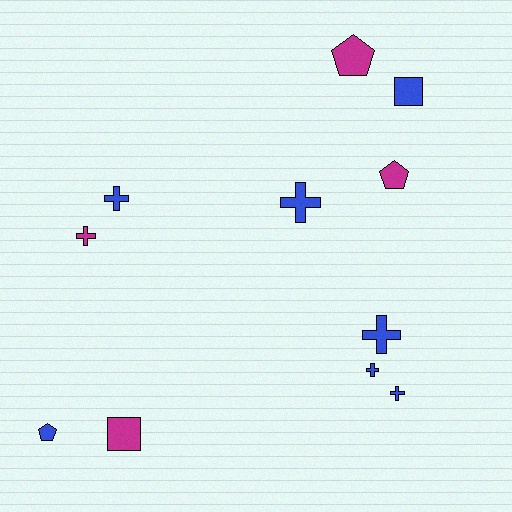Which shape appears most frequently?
Cross, with 6 objects.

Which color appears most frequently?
Blue, with 7 objects.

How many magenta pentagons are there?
There are 2 magenta pentagons.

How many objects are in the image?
There are 11 objects.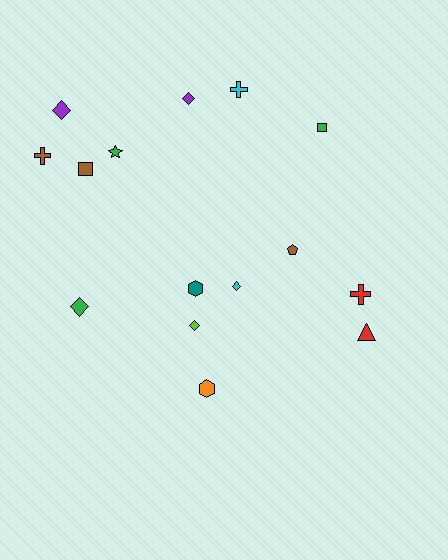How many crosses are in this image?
There are 3 crosses.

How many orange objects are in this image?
There is 1 orange object.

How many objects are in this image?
There are 15 objects.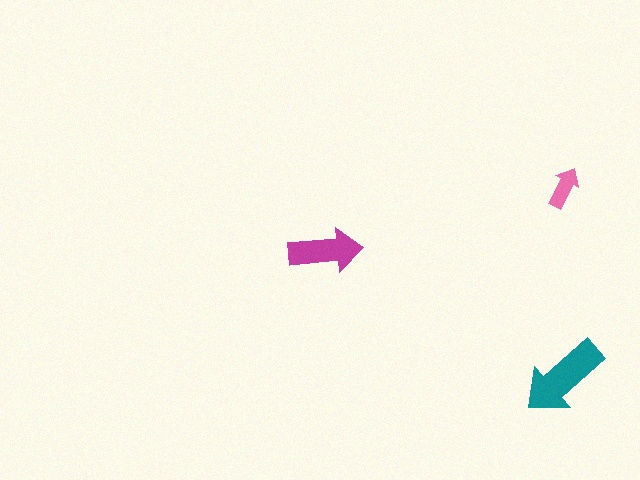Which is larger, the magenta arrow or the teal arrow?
The teal one.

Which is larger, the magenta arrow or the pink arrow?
The magenta one.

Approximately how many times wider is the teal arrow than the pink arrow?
About 2 times wider.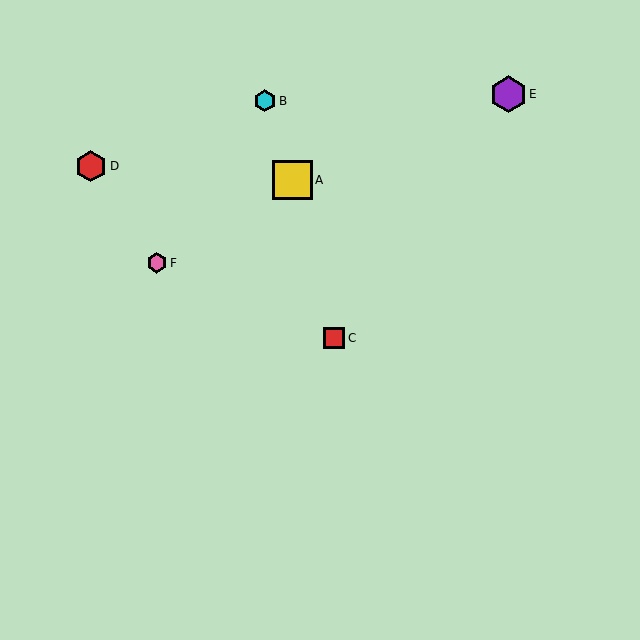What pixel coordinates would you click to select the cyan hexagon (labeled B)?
Click at (265, 101) to select the cyan hexagon B.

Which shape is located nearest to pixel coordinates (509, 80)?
The purple hexagon (labeled E) at (508, 94) is nearest to that location.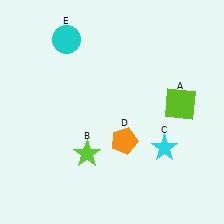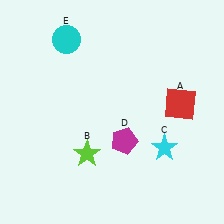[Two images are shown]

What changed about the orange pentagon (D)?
In Image 1, D is orange. In Image 2, it changed to magenta.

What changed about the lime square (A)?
In Image 1, A is lime. In Image 2, it changed to red.